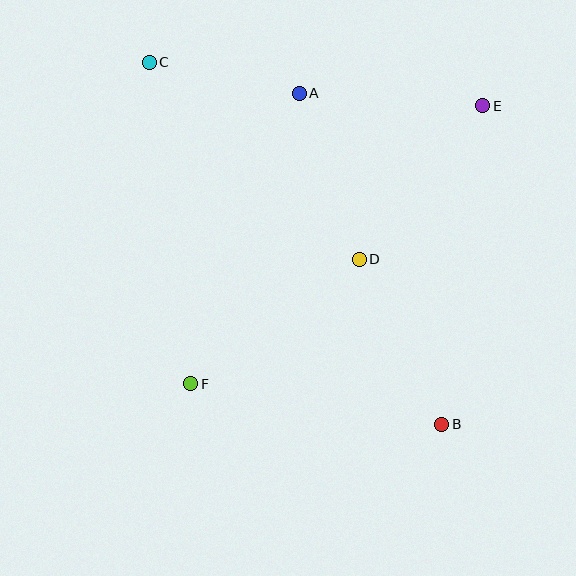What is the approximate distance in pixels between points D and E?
The distance between D and E is approximately 197 pixels.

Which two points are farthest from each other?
Points B and C are farthest from each other.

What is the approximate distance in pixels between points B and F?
The distance between B and F is approximately 254 pixels.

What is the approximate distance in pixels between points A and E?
The distance between A and E is approximately 184 pixels.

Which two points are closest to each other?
Points A and C are closest to each other.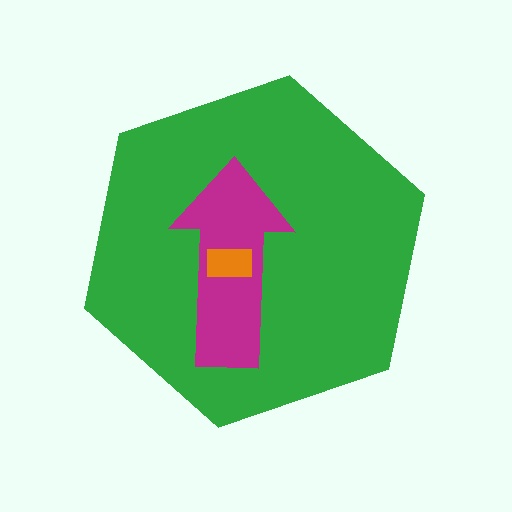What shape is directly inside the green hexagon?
The magenta arrow.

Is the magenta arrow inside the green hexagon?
Yes.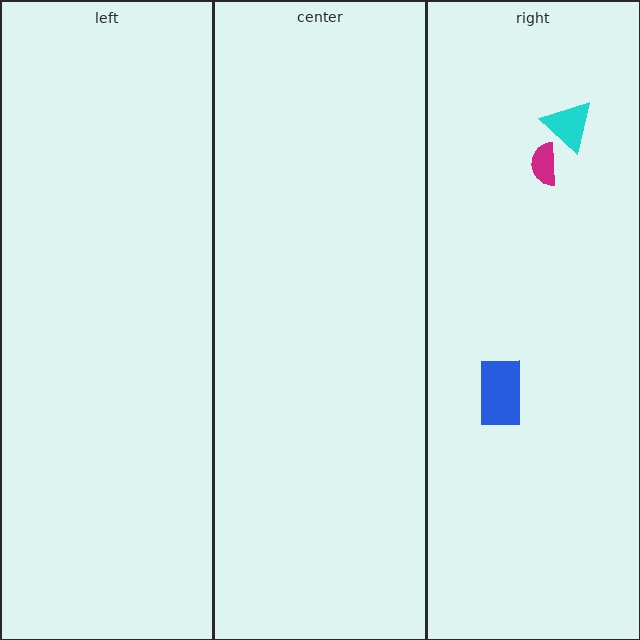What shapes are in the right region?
The cyan triangle, the blue rectangle, the magenta semicircle.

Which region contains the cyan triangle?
The right region.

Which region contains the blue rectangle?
The right region.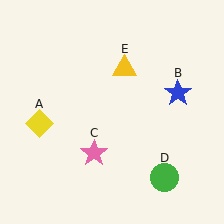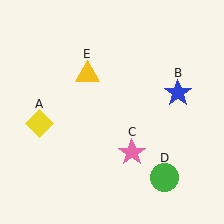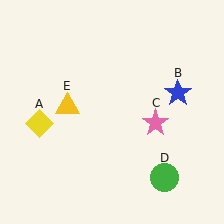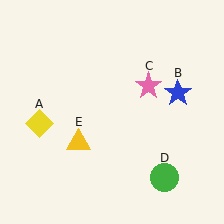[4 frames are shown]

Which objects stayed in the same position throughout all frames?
Yellow diamond (object A) and blue star (object B) and green circle (object D) remained stationary.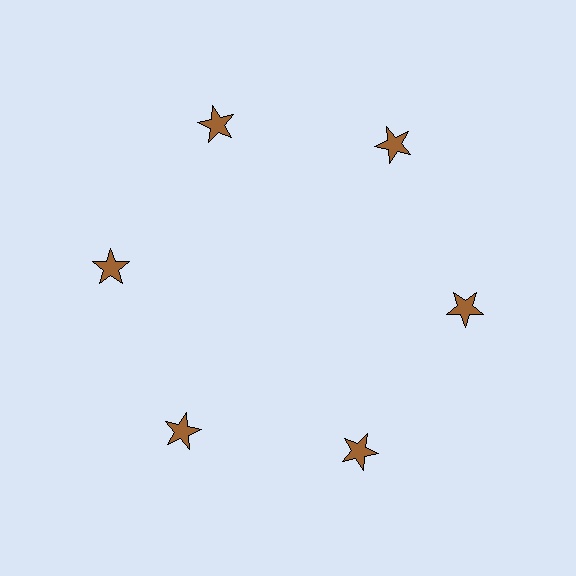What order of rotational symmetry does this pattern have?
This pattern has 6-fold rotational symmetry.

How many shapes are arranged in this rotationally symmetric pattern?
There are 6 shapes, arranged in 6 groups of 1.